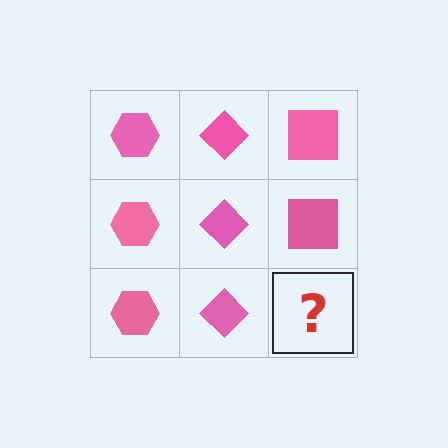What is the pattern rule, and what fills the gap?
The rule is that each column has a consistent shape. The gap should be filled with a pink square.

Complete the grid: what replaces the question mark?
The question mark should be replaced with a pink square.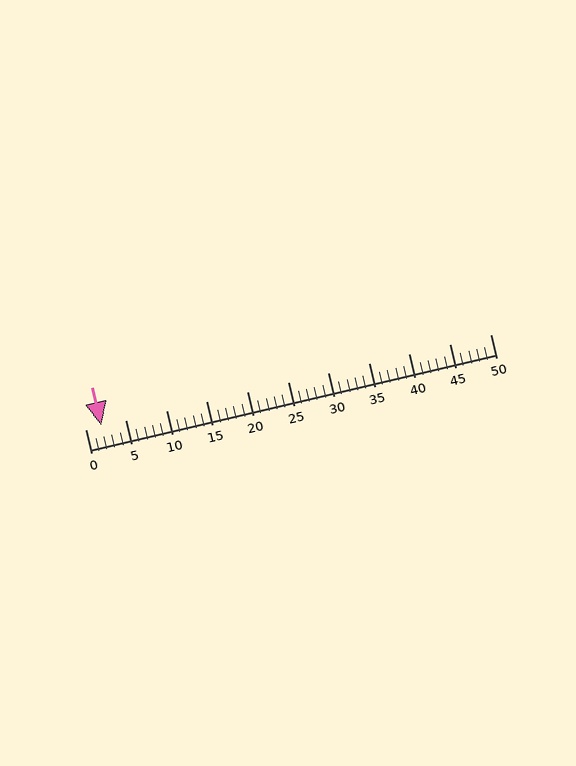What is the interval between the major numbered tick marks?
The major tick marks are spaced 5 units apart.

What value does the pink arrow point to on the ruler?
The pink arrow points to approximately 2.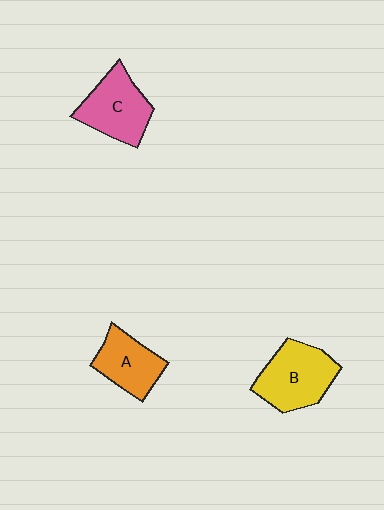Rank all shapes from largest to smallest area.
From largest to smallest: B (yellow), C (pink), A (orange).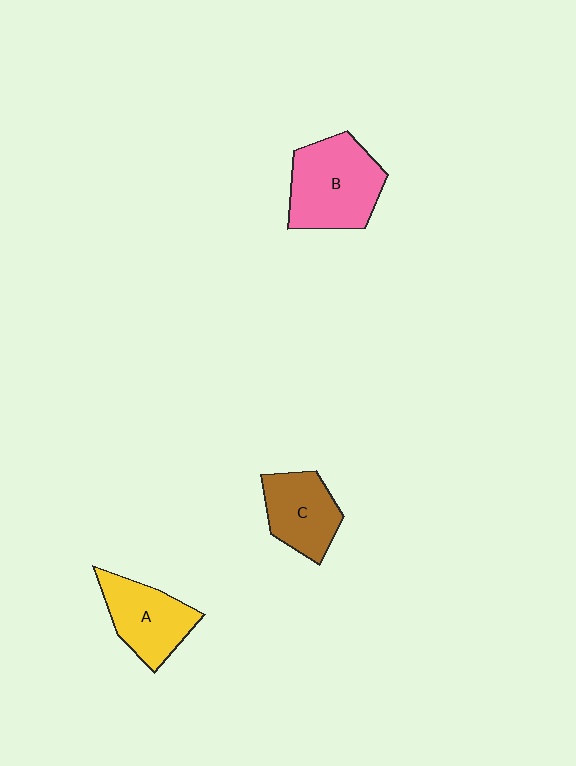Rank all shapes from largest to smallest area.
From largest to smallest: B (pink), A (yellow), C (brown).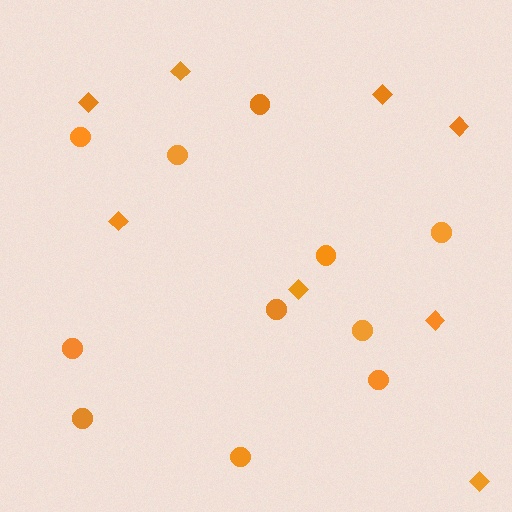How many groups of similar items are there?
There are 2 groups: one group of diamonds (8) and one group of circles (11).